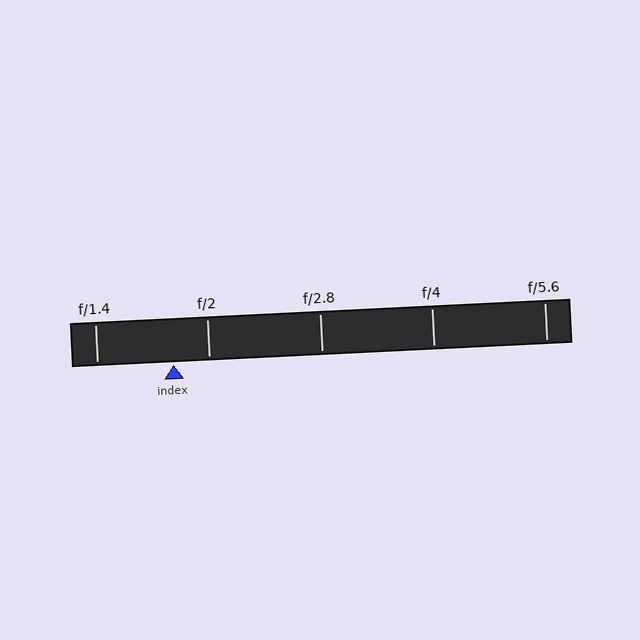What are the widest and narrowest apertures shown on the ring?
The widest aperture shown is f/1.4 and the narrowest is f/5.6.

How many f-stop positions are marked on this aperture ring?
There are 5 f-stop positions marked.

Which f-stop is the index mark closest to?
The index mark is closest to f/2.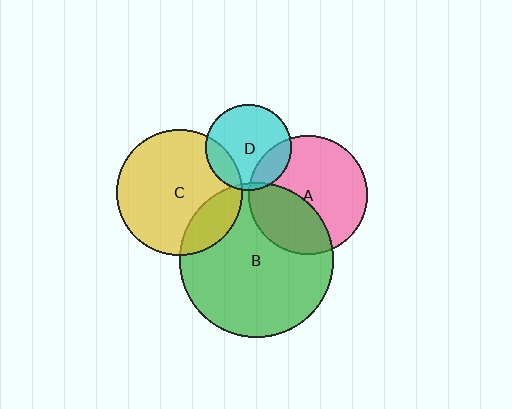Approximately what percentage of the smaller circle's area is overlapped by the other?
Approximately 20%.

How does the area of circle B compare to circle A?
Approximately 1.7 times.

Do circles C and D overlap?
Yes.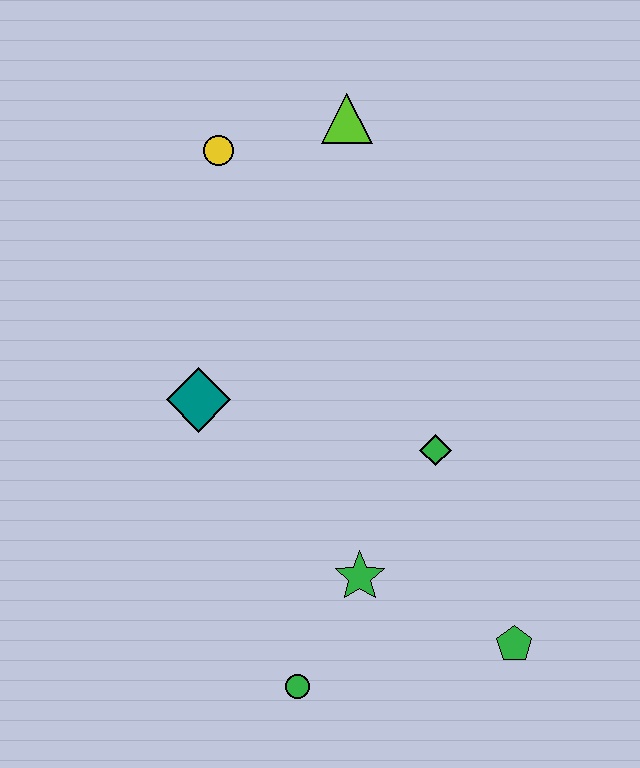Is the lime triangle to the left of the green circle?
No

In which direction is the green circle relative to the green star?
The green circle is below the green star.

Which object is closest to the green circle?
The green star is closest to the green circle.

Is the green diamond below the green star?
No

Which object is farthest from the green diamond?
The yellow circle is farthest from the green diamond.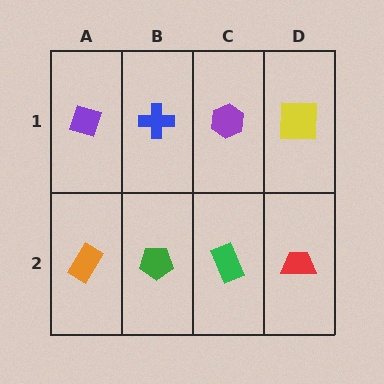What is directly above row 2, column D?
A yellow square.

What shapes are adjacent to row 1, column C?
A green rectangle (row 2, column C), a blue cross (row 1, column B), a yellow square (row 1, column D).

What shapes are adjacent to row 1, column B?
A green pentagon (row 2, column B), a purple diamond (row 1, column A), a purple hexagon (row 1, column C).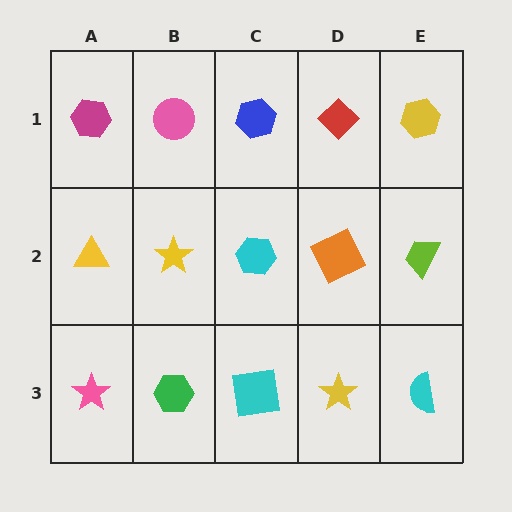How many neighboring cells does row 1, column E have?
2.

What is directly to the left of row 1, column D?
A blue hexagon.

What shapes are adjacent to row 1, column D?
An orange square (row 2, column D), a blue hexagon (row 1, column C), a yellow hexagon (row 1, column E).